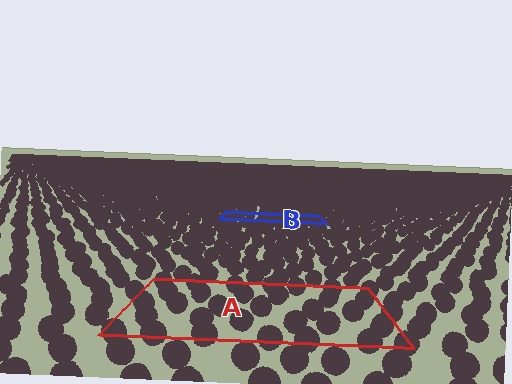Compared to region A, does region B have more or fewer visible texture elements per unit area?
Region B has more texture elements per unit area — they are packed more densely because it is farther away.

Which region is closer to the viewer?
Region A is closer. The texture elements there are larger and more spread out.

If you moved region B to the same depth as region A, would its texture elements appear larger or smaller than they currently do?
They would appear larger. At a closer depth, the same texture elements are projected at a bigger on-screen size.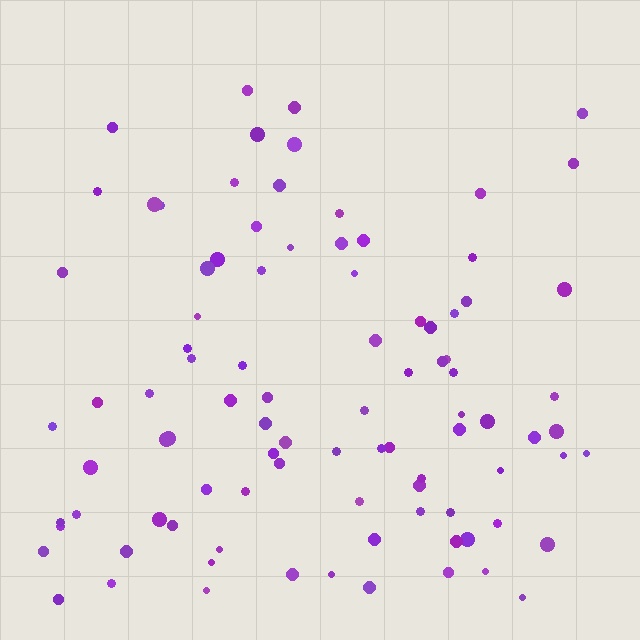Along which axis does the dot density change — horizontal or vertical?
Vertical.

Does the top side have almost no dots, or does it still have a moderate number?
Still a moderate number, just noticeably fewer than the bottom.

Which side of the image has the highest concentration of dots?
The bottom.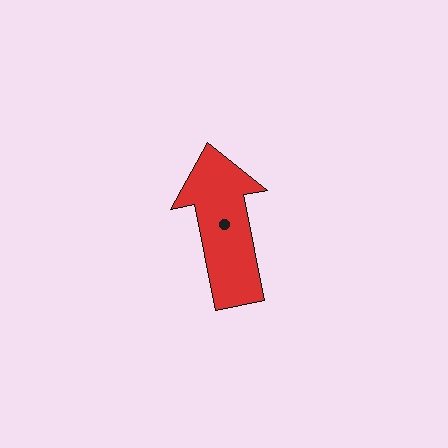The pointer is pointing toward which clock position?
Roughly 12 o'clock.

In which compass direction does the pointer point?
North.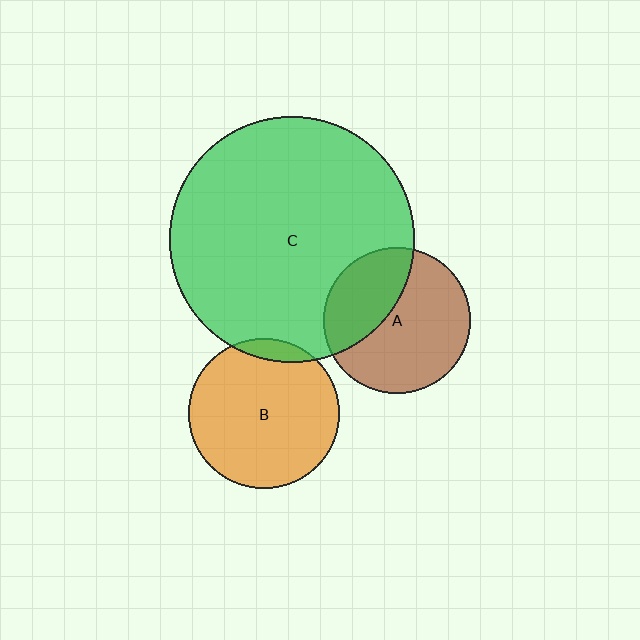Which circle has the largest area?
Circle C (green).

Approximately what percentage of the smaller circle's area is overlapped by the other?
Approximately 5%.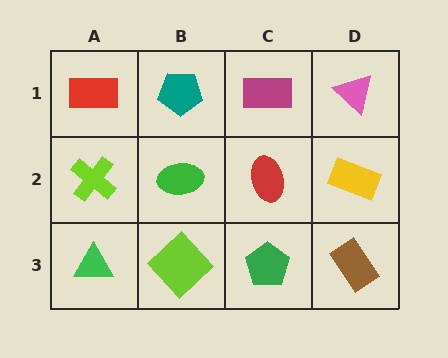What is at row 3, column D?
A brown rectangle.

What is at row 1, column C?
A magenta rectangle.